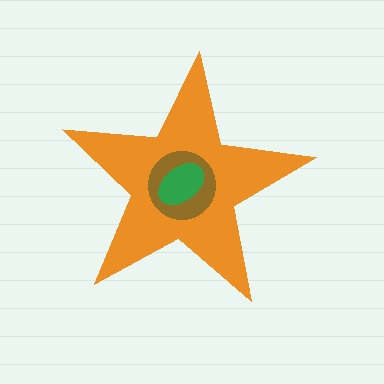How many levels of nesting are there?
3.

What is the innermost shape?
The green ellipse.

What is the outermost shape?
The orange star.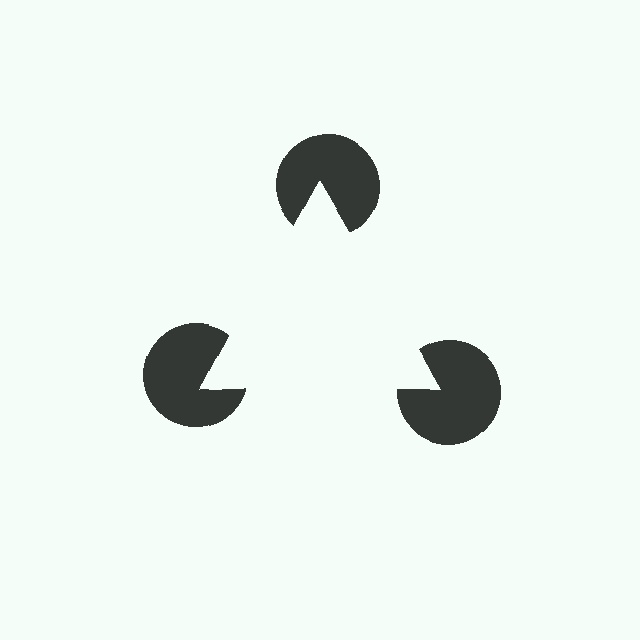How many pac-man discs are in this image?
There are 3 — one at each vertex of the illusory triangle.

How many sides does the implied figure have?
3 sides.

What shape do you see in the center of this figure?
An illusory triangle — its edges are inferred from the aligned wedge cuts in the pac-man discs, not physically drawn.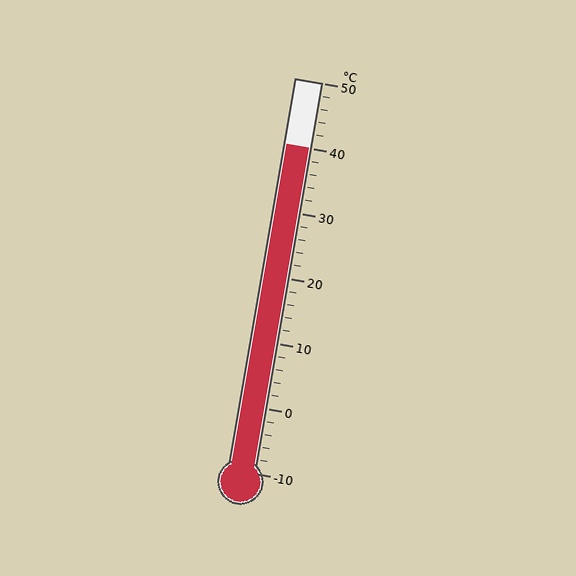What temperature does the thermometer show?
The thermometer shows approximately 40°C.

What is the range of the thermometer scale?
The thermometer scale ranges from -10°C to 50°C.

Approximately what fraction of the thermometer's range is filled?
The thermometer is filled to approximately 85% of its range.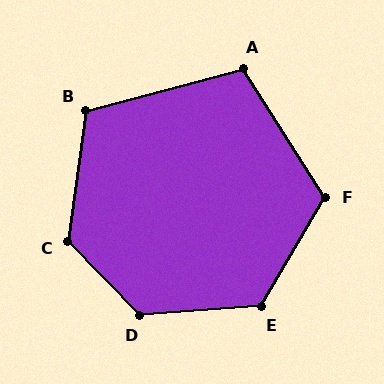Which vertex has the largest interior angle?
D, at approximately 130 degrees.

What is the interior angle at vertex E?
Approximately 125 degrees (obtuse).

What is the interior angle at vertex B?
Approximately 113 degrees (obtuse).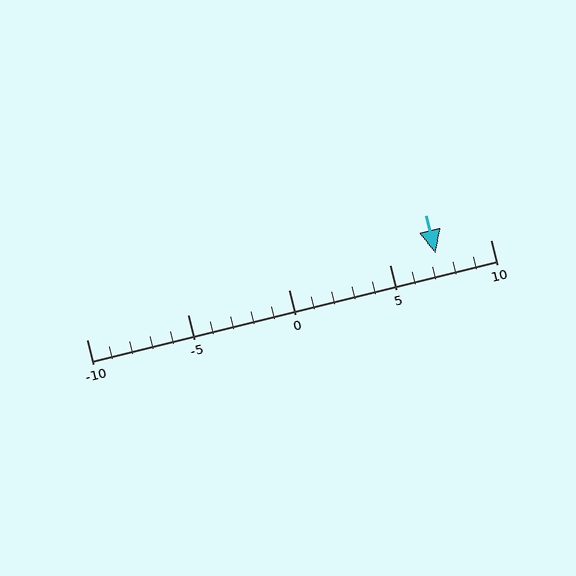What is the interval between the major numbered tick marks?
The major tick marks are spaced 5 units apart.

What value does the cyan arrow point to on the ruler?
The cyan arrow points to approximately 7.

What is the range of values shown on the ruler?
The ruler shows values from -10 to 10.